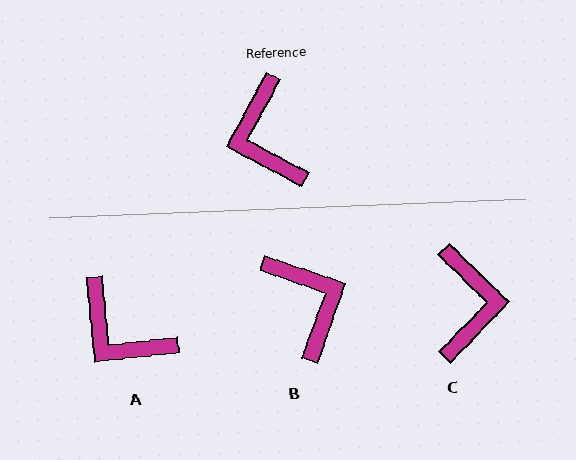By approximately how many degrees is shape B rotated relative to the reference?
Approximately 171 degrees clockwise.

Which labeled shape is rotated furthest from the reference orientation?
B, about 171 degrees away.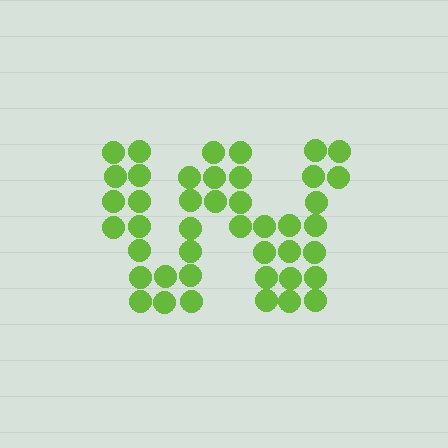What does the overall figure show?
The overall figure shows the letter W.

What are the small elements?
The small elements are circles.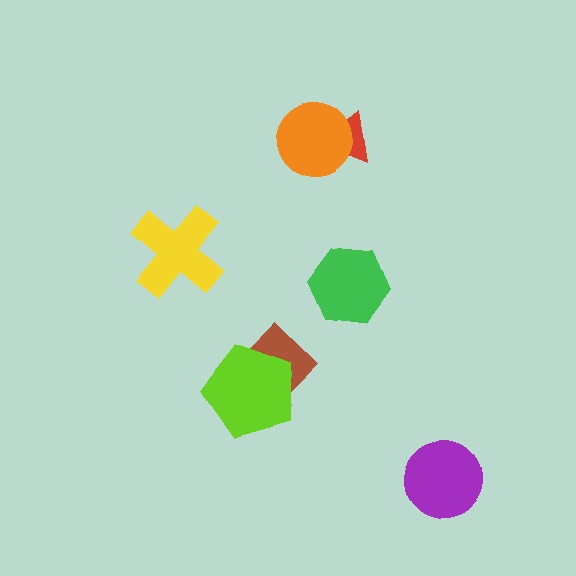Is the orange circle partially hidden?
No, no other shape covers it.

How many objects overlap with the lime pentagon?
1 object overlaps with the lime pentagon.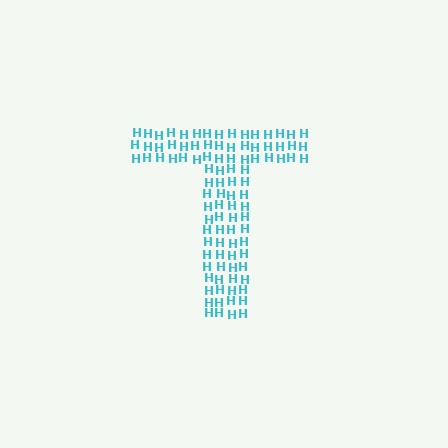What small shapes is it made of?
It is made of small letter H's.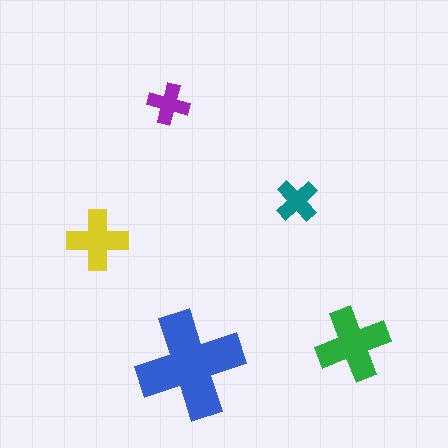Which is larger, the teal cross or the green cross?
The green one.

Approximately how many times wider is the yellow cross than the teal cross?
About 1.5 times wider.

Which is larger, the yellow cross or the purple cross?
The yellow one.